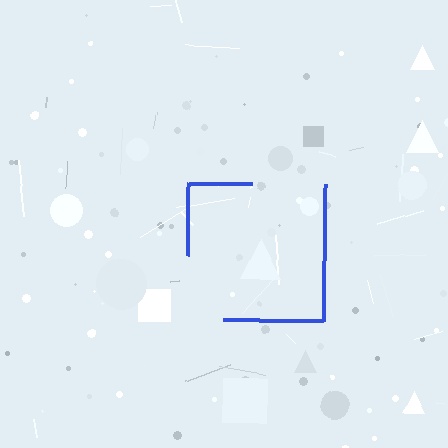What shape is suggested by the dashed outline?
The dashed outline suggests a square.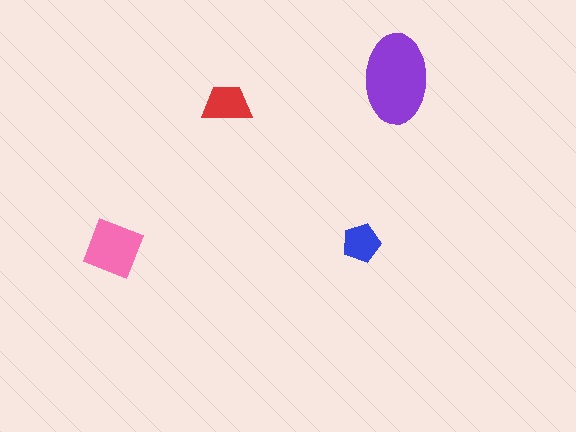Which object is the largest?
The purple ellipse.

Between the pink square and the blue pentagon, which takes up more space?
The pink square.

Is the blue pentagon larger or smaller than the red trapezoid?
Smaller.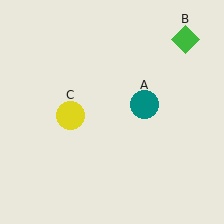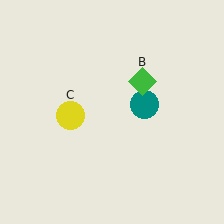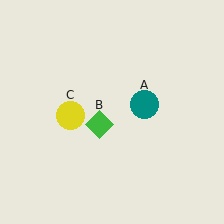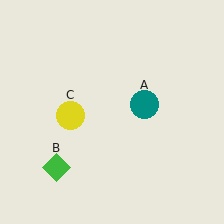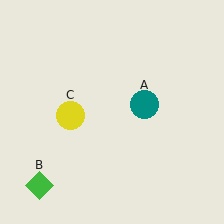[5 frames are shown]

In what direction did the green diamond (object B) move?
The green diamond (object B) moved down and to the left.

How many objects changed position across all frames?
1 object changed position: green diamond (object B).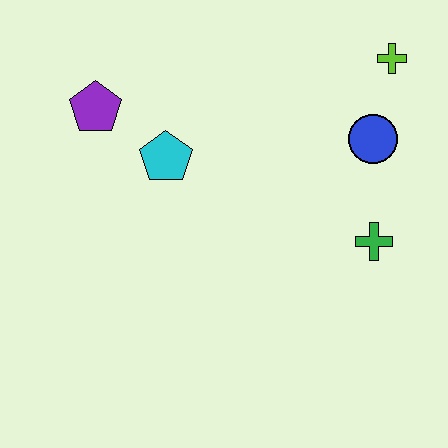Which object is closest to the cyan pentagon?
The purple pentagon is closest to the cyan pentagon.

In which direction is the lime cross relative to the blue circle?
The lime cross is above the blue circle.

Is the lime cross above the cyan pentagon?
Yes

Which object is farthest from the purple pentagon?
The green cross is farthest from the purple pentagon.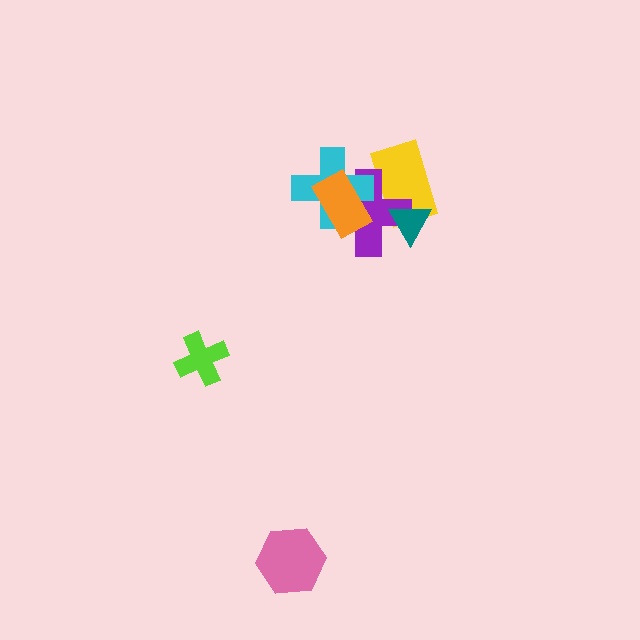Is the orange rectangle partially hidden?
No, no other shape covers it.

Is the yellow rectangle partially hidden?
Yes, it is partially covered by another shape.